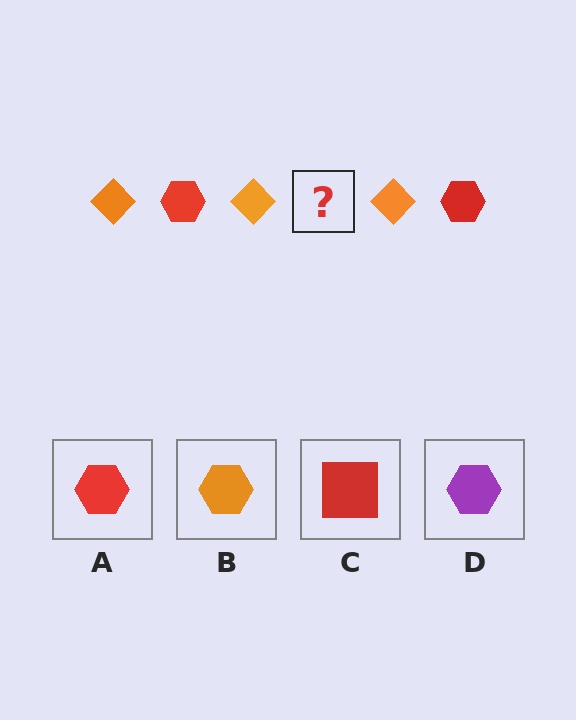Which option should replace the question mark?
Option A.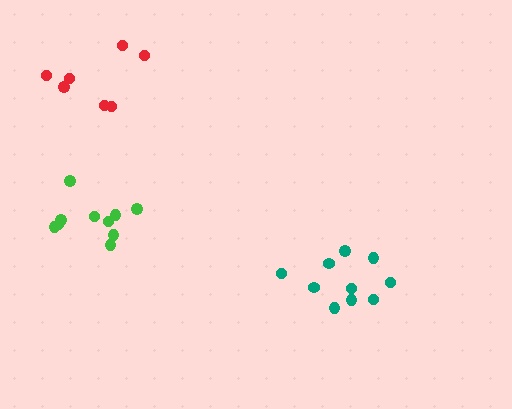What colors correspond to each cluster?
The clusters are colored: teal, green, red.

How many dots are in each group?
Group 1: 10 dots, Group 2: 10 dots, Group 3: 8 dots (28 total).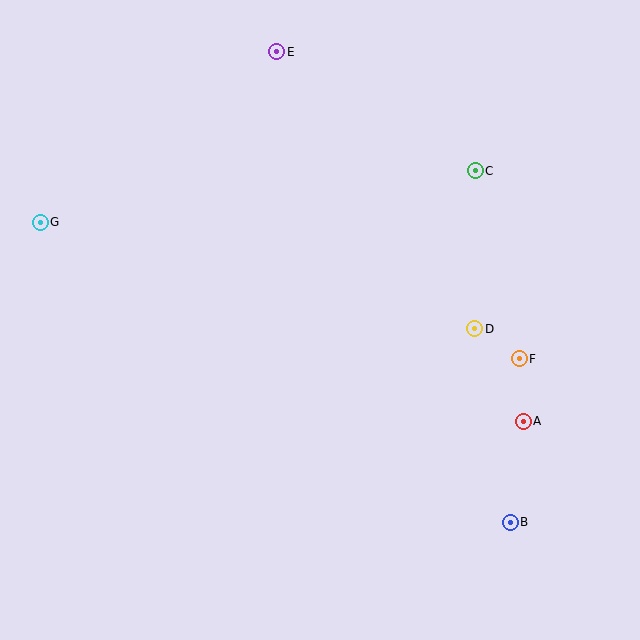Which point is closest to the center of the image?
Point D at (475, 329) is closest to the center.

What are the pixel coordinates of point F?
Point F is at (519, 359).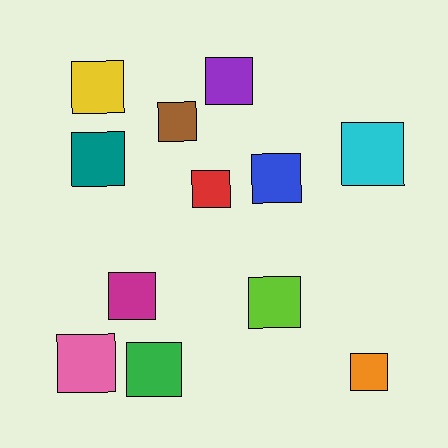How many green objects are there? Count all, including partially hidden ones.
There is 1 green object.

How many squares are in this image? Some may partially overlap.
There are 12 squares.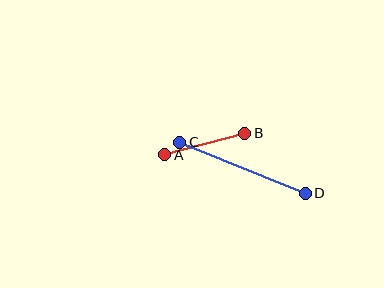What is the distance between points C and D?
The distance is approximately 135 pixels.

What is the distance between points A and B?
The distance is approximately 83 pixels.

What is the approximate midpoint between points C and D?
The midpoint is at approximately (243, 168) pixels.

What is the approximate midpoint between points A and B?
The midpoint is at approximately (205, 144) pixels.